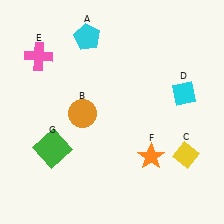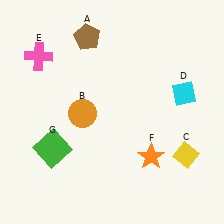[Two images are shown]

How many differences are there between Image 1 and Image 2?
There is 1 difference between the two images.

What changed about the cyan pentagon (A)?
In Image 1, A is cyan. In Image 2, it changed to brown.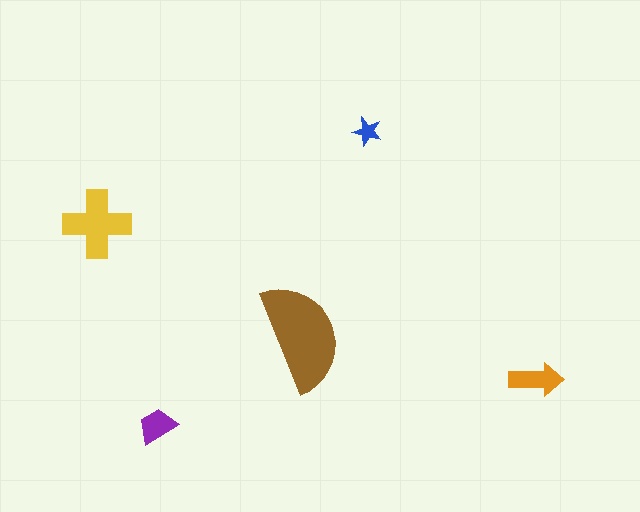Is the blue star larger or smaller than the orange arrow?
Smaller.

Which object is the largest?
The brown semicircle.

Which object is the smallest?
The blue star.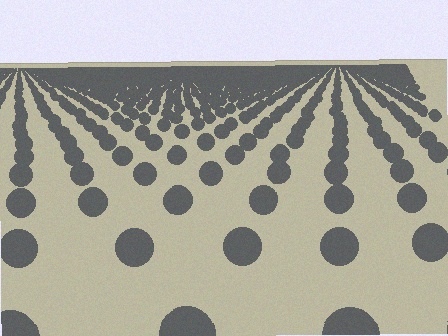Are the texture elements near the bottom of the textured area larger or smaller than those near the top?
Larger. Near the bottom, elements are closer to the viewer and appear at a bigger on-screen size.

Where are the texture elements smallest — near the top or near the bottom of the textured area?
Near the top.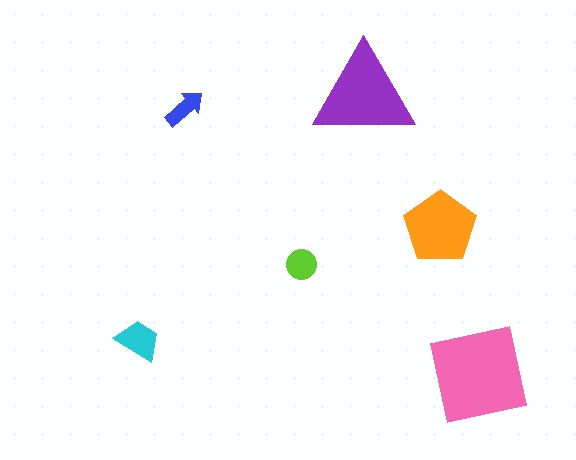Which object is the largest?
The pink square.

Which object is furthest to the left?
The cyan trapezoid is leftmost.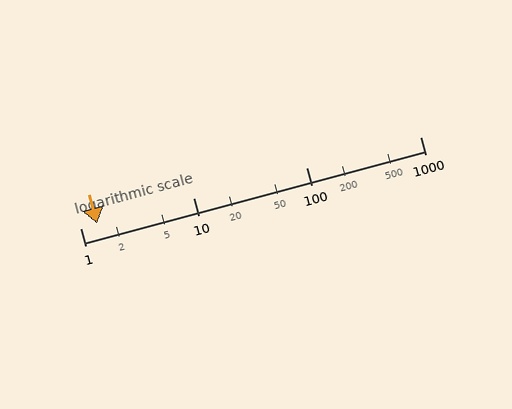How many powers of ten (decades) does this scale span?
The scale spans 3 decades, from 1 to 1000.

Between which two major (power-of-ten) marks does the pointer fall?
The pointer is between 1 and 10.